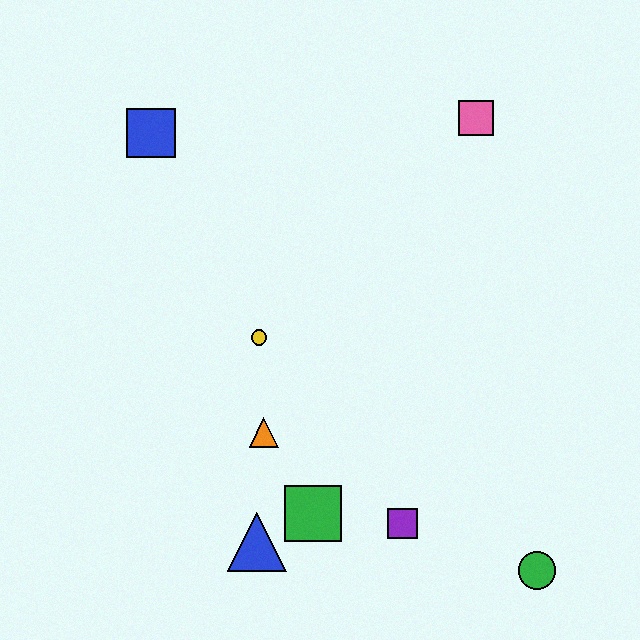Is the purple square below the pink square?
Yes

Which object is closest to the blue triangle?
The green square is closest to the blue triangle.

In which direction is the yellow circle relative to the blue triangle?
The yellow circle is above the blue triangle.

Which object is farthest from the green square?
The pink square is farthest from the green square.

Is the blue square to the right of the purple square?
No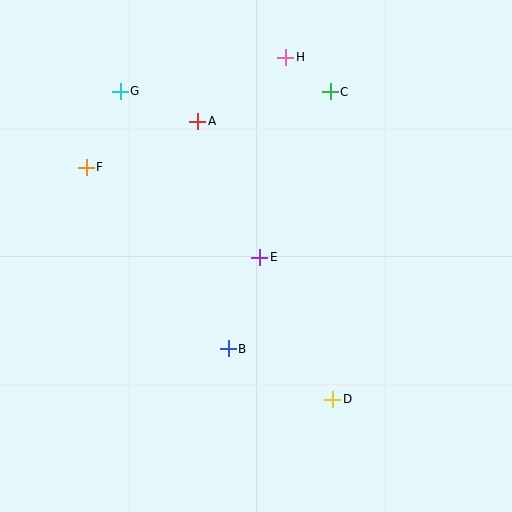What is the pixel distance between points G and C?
The distance between G and C is 210 pixels.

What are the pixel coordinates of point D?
Point D is at (333, 399).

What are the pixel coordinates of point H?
Point H is at (285, 57).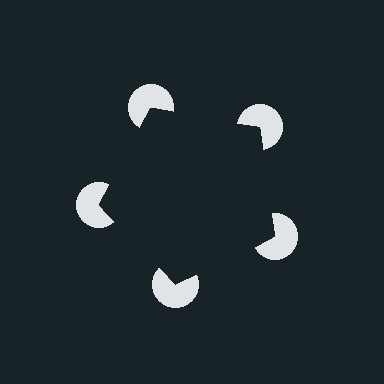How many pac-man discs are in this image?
There are 5 — one at each vertex of the illusory pentagon.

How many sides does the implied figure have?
5 sides.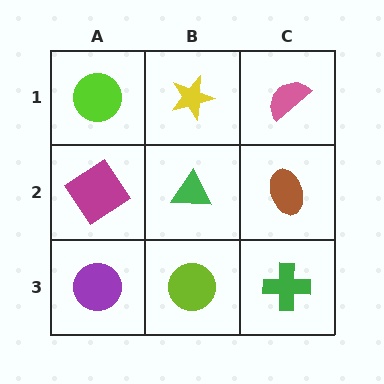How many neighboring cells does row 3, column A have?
2.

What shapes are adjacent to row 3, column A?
A magenta diamond (row 2, column A), a lime circle (row 3, column B).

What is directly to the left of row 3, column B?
A purple circle.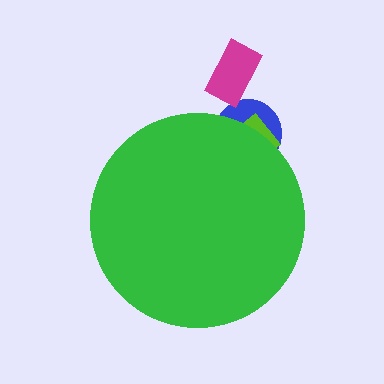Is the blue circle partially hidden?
Yes, the blue circle is partially hidden behind the green circle.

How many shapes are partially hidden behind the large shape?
2 shapes are partially hidden.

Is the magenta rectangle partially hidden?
No, the magenta rectangle is fully visible.